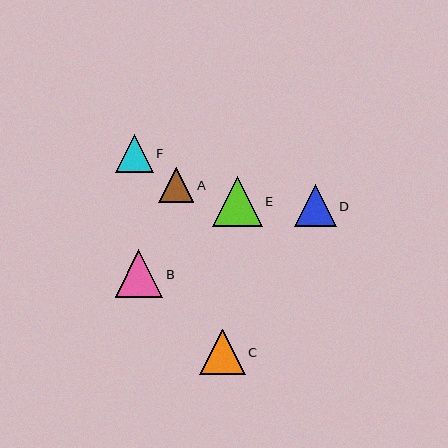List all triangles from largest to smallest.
From largest to smallest: E, B, C, D, F, A.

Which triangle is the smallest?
Triangle A is the smallest with a size of approximately 35 pixels.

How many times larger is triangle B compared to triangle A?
Triangle B is approximately 1.4 times the size of triangle A.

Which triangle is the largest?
Triangle E is the largest with a size of approximately 50 pixels.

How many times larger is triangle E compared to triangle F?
Triangle E is approximately 1.3 times the size of triangle F.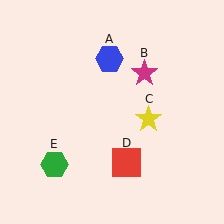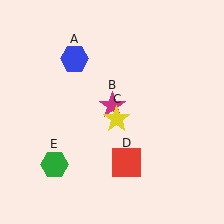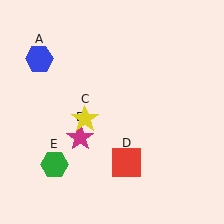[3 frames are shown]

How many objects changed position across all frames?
3 objects changed position: blue hexagon (object A), magenta star (object B), yellow star (object C).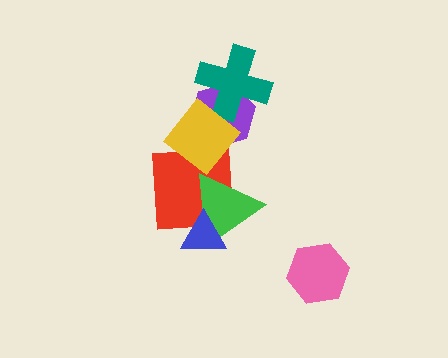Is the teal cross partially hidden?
Yes, it is partially covered by another shape.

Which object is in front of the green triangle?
The blue triangle is in front of the green triangle.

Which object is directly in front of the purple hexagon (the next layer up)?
The teal cross is directly in front of the purple hexagon.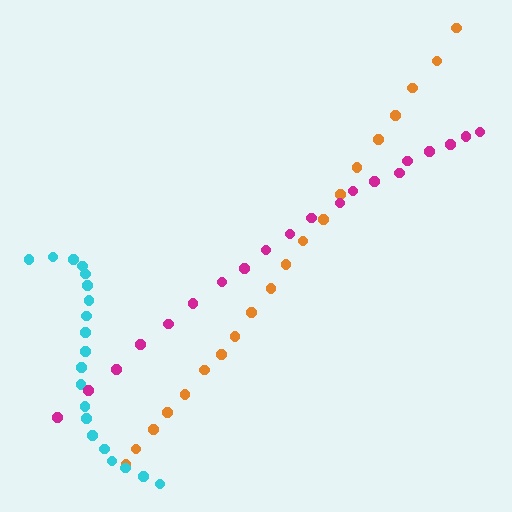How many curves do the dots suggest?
There are 3 distinct paths.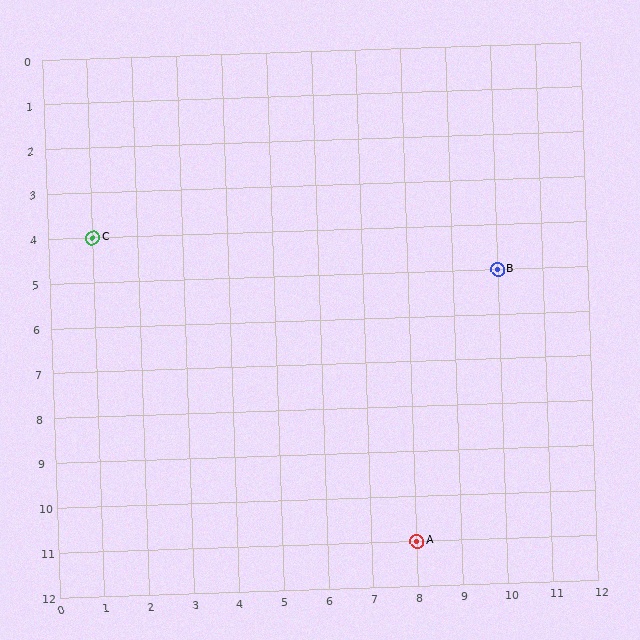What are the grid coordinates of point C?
Point C is at grid coordinates (1, 4).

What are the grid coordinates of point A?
Point A is at grid coordinates (8, 11).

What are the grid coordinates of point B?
Point B is at grid coordinates (10, 5).